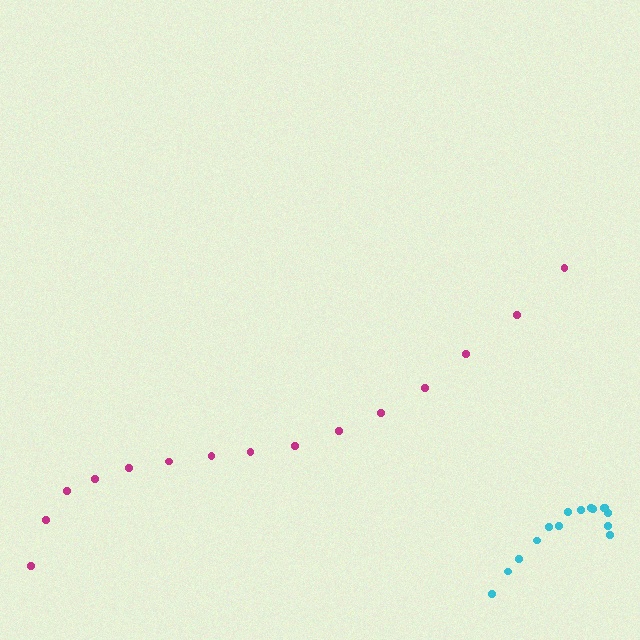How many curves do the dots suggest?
There are 2 distinct paths.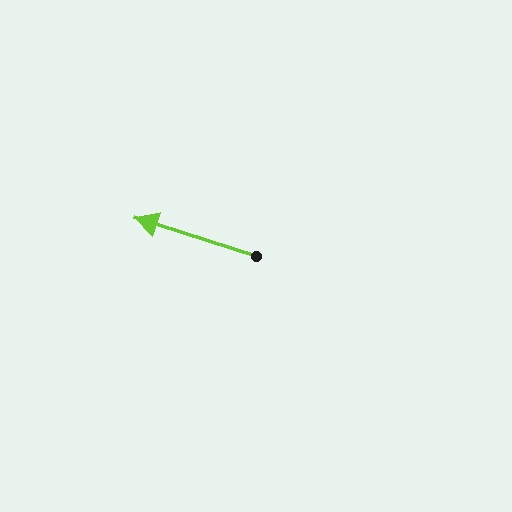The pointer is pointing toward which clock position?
Roughly 10 o'clock.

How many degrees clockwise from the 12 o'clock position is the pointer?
Approximately 287 degrees.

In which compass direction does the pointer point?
West.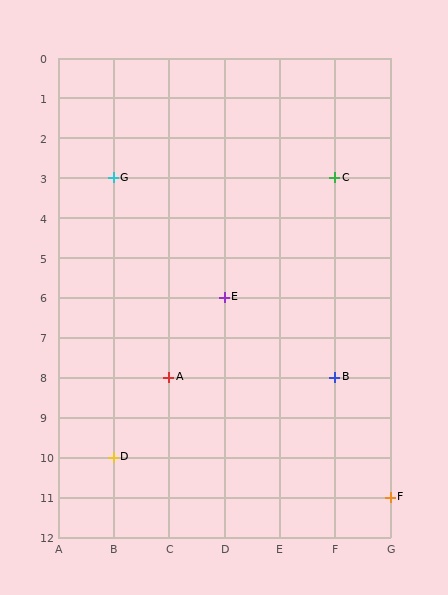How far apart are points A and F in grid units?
Points A and F are 4 columns and 3 rows apart (about 5.0 grid units diagonally).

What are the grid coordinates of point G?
Point G is at grid coordinates (B, 3).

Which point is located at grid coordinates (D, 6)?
Point E is at (D, 6).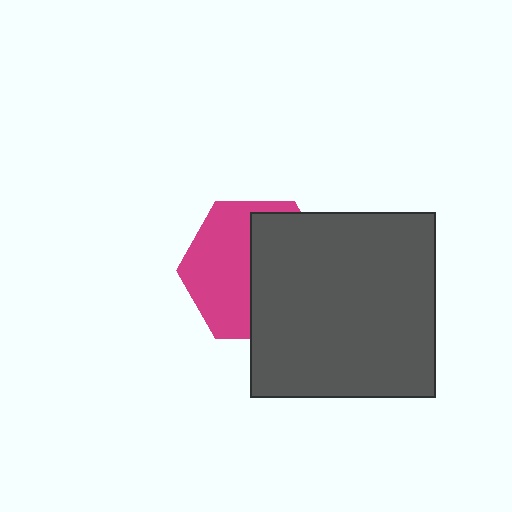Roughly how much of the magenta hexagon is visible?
About half of it is visible (roughly 48%).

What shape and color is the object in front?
The object in front is a dark gray square.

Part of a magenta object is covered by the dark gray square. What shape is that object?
It is a hexagon.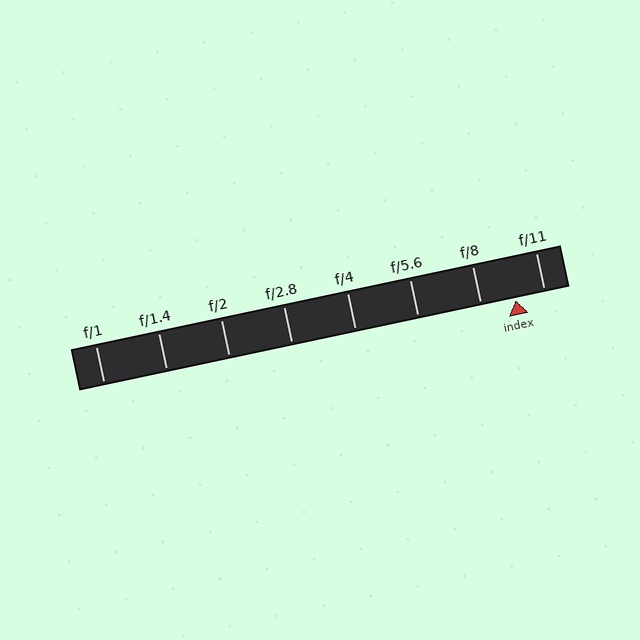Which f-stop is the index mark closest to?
The index mark is closest to f/11.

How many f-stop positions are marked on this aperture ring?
There are 8 f-stop positions marked.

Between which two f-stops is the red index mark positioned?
The index mark is between f/8 and f/11.